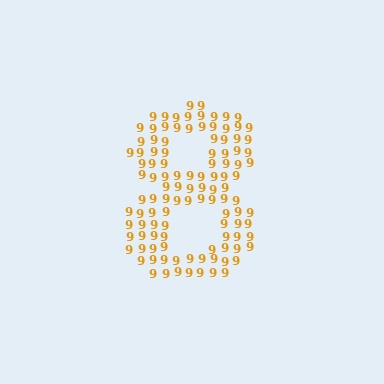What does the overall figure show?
The overall figure shows the digit 8.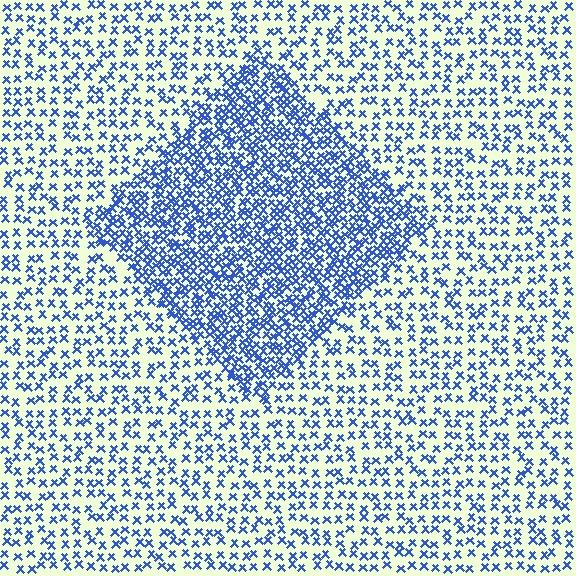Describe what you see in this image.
The image contains small blue elements arranged at two different densities. A diamond-shaped region is visible where the elements are more densely packed than the surrounding area.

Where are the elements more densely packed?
The elements are more densely packed inside the diamond boundary.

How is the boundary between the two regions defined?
The boundary is defined by a change in element density (approximately 2.3x ratio). All elements are the same color, size, and shape.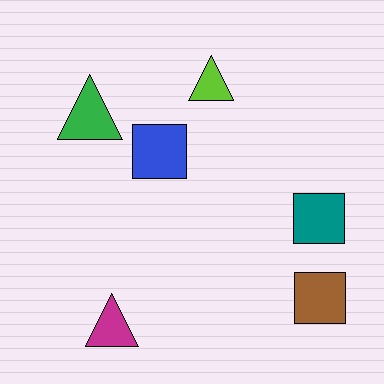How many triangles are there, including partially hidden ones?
There are 3 triangles.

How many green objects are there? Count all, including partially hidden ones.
There is 1 green object.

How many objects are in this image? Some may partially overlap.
There are 6 objects.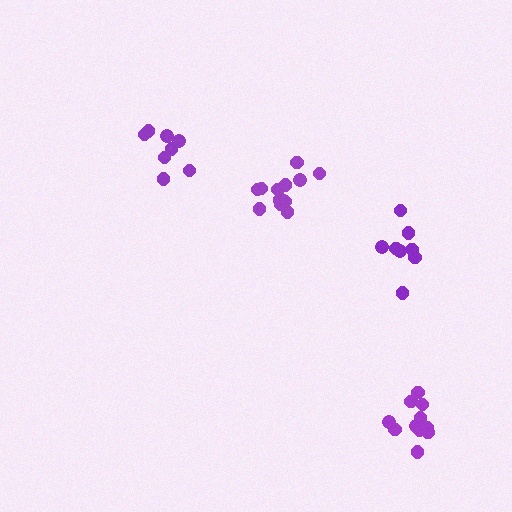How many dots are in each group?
Group 1: 13 dots, Group 2: 8 dots, Group 3: 11 dots, Group 4: 8 dots (40 total).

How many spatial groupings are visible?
There are 4 spatial groupings.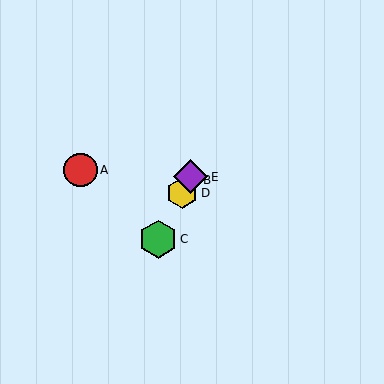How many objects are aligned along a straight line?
4 objects (B, C, D, E) are aligned along a straight line.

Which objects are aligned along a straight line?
Objects B, C, D, E are aligned along a straight line.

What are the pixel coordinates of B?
Object B is at (189, 180).